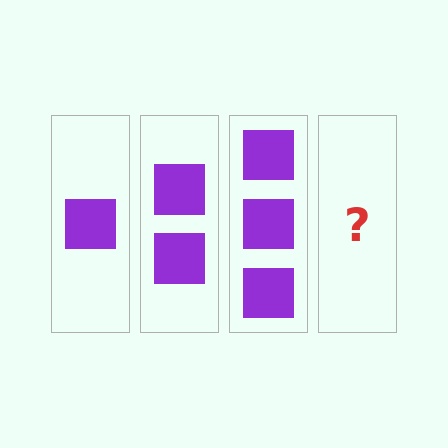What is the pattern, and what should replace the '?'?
The pattern is that each step adds one more square. The '?' should be 4 squares.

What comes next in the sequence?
The next element should be 4 squares.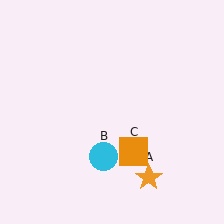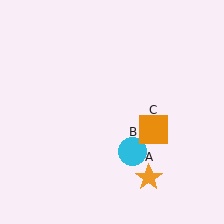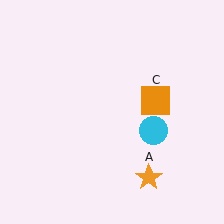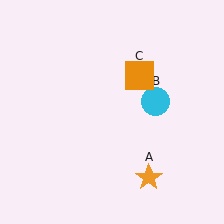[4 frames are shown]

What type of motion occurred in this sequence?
The cyan circle (object B), orange square (object C) rotated counterclockwise around the center of the scene.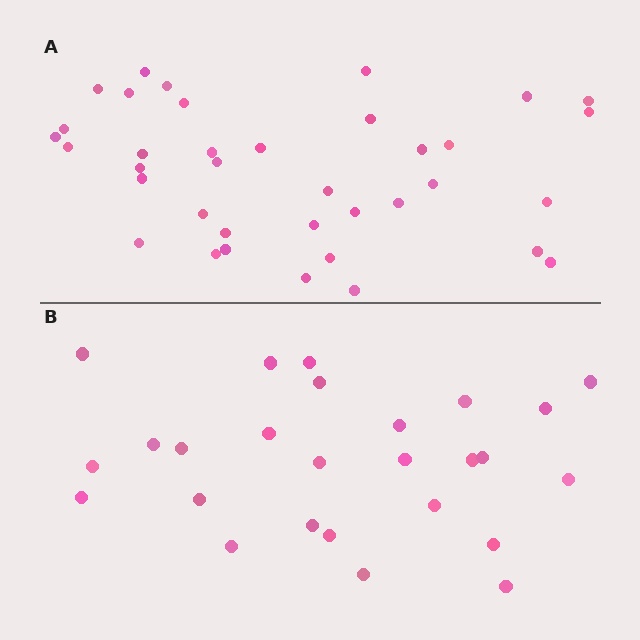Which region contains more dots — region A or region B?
Region A (the top region) has more dots.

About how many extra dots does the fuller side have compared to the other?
Region A has roughly 12 or so more dots than region B.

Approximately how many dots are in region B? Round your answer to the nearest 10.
About 30 dots. (The exact count is 26, which rounds to 30.)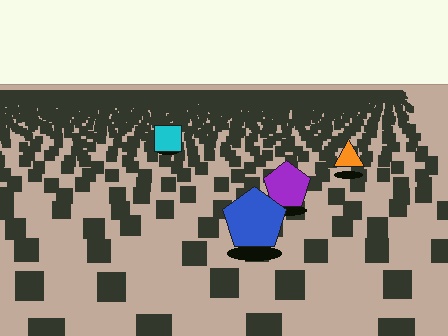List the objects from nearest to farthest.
From nearest to farthest: the blue pentagon, the purple pentagon, the orange triangle, the cyan square.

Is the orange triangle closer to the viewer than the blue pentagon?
No. The blue pentagon is closer — you can tell from the texture gradient: the ground texture is coarser near it.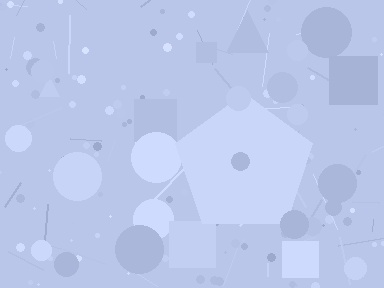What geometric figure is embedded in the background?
A pentagon is embedded in the background.